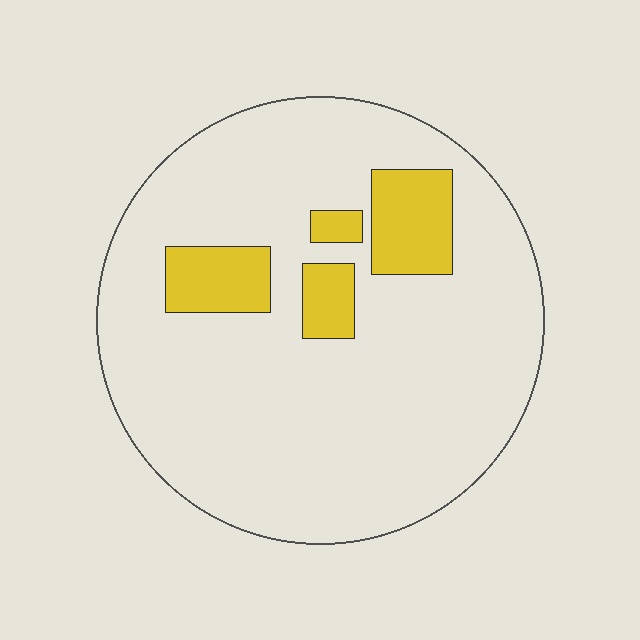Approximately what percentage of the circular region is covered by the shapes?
Approximately 15%.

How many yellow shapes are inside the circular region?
4.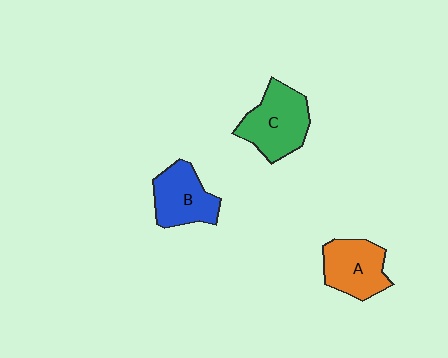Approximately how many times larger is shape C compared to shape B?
Approximately 1.2 times.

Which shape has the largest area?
Shape C (green).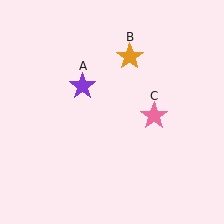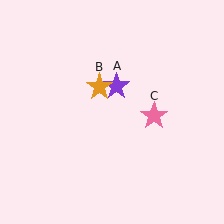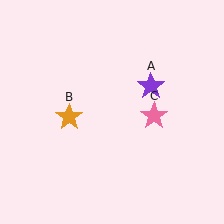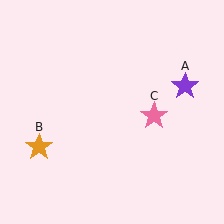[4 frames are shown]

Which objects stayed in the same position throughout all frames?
Pink star (object C) remained stationary.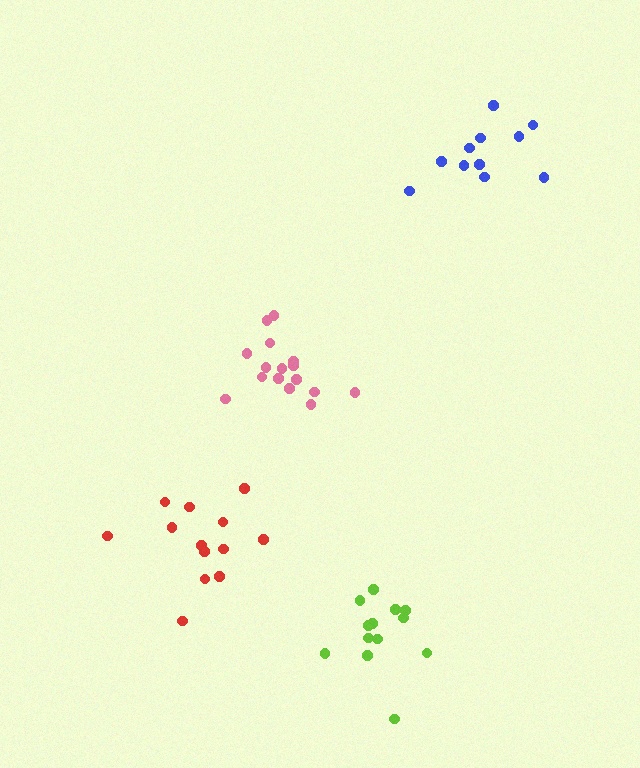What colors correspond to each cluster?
The clusters are colored: lime, blue, pink, red.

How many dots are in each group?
Group 1: 13 dots, Group 2: 11 dots, Group 3: 16 dots, Group 4: 13 dots (53 total).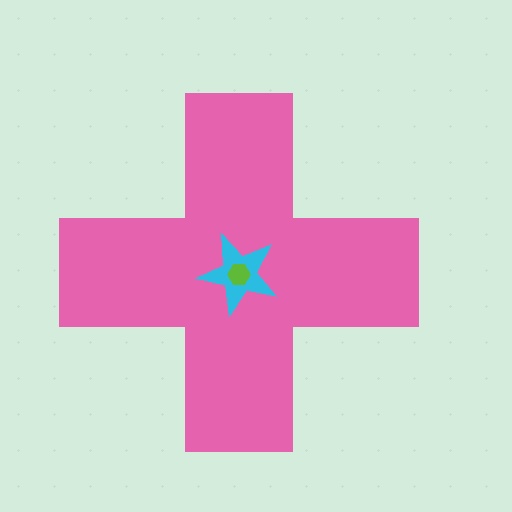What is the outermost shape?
The pink cross.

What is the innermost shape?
The lime hexagon.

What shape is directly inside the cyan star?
The lime hexagon.